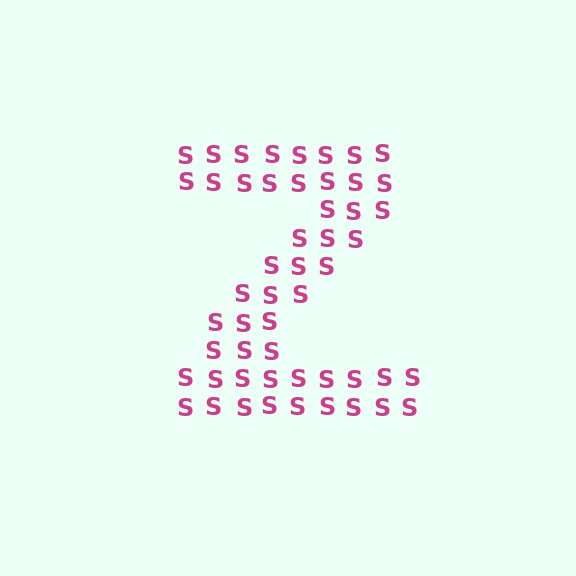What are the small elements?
The small elements are letter S's.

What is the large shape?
The large shape is the letter Z.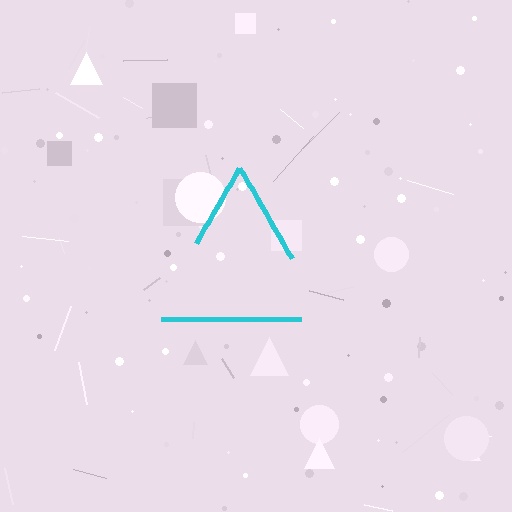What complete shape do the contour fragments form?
The contour fragments form a triangle.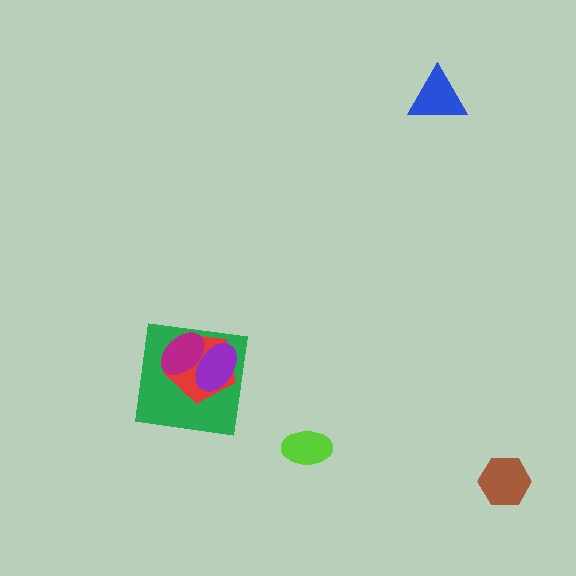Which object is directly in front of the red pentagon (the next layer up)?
The magenta ellipse is directly in front of the red pentagon.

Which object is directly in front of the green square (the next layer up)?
The red pentagon is directly in front of the green square.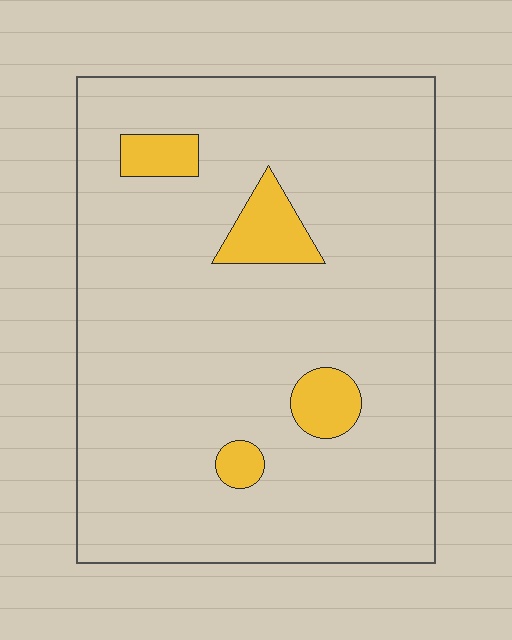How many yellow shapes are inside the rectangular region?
4.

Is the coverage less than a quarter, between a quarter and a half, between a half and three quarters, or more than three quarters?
Less than a quarter.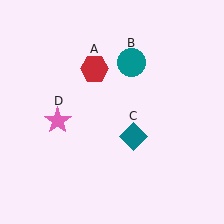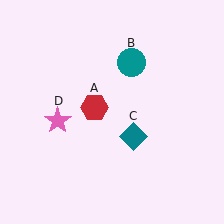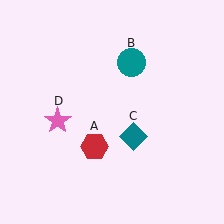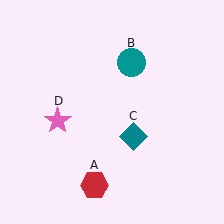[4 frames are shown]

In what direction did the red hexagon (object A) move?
The red hexagon (object A) moved down.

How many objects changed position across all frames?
1 object changed position: red hexagon (object A).